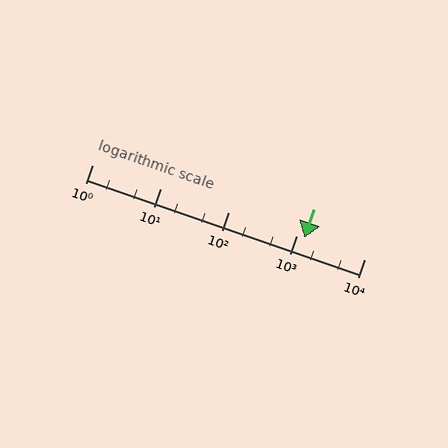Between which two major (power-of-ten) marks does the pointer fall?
The pointer is between 1000 and 10000.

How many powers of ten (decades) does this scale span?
The scale spans 4 decades, from 1 to 10000.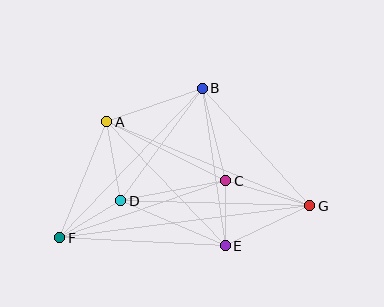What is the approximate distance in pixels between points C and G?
The distance between C and G is approximately 88 pixels.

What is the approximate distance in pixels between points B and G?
The distance between B and G is approximately 159 pixels.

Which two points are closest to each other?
Points C and E are closest to each other.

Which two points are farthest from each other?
Points F and G are farthest from each other.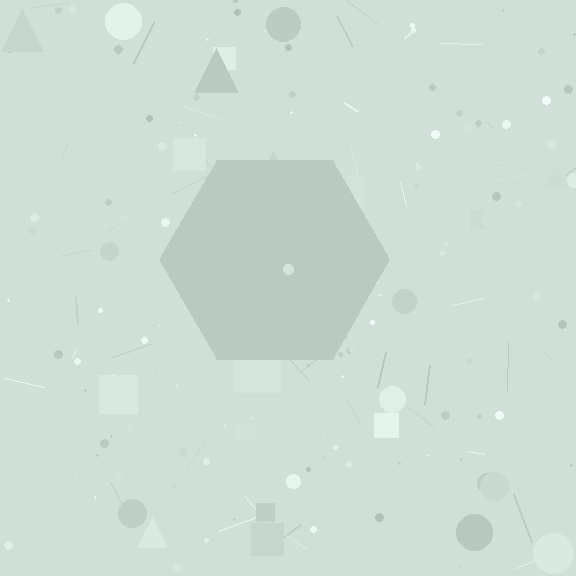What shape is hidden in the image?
A hexagon is hidden in the image.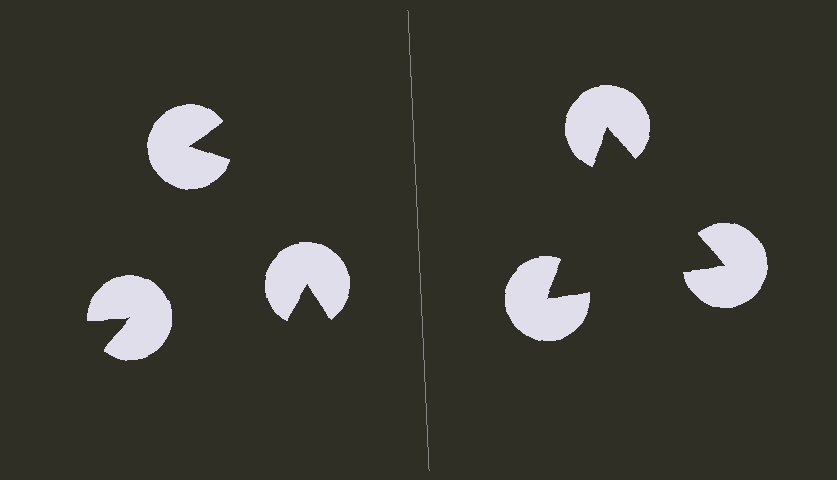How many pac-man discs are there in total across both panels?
6 — 3 on each side.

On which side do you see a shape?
An illusory triangle appears on the right side. On the left side the wedge cuts are rotated, so no coherent shape forms.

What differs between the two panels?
The pac-man discs are positioned identically on both sides; only the wedge orientations differ. On the right they align to a triangle; on the left they are misaligned.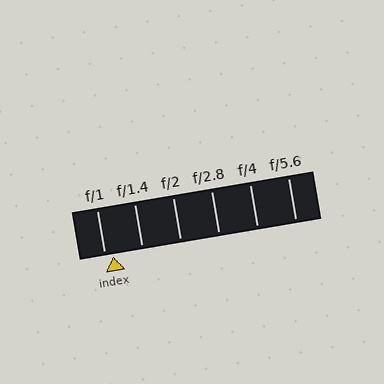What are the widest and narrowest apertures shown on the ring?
The widest aperture shown is f/1 and the narrowest is f/5.6.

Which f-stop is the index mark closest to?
The index mark is closest to f/1.